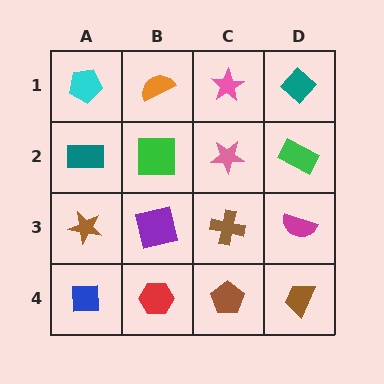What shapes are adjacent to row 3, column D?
A green rectangle (row 2, column D), a brown trapezoid (row 4, column D), a brown cross (row 3, column C).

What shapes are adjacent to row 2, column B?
An orange semicircle (row 1, column B), a purple square (row 3, column B), a teal rectangle (row 2, column A), a pink star (row 2, column C).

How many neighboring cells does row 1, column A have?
2.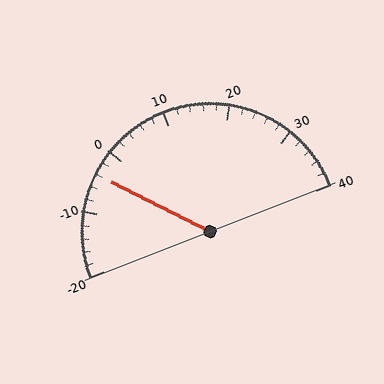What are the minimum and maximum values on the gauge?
The gauge ranges from -20 to 40.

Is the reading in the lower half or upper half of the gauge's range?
The reading is in the lower half of the range (-20 to 40).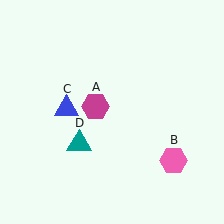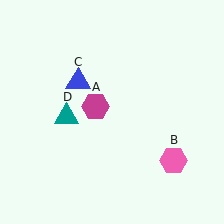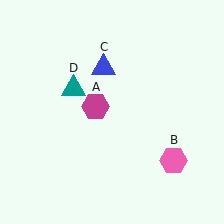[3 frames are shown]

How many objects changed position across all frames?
2 objects changed position: blue triangle (object C), teal triangle (object D).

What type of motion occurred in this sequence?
The blue triangle (object C), teal triangle (object D) rotated clockwise around the center of the scene.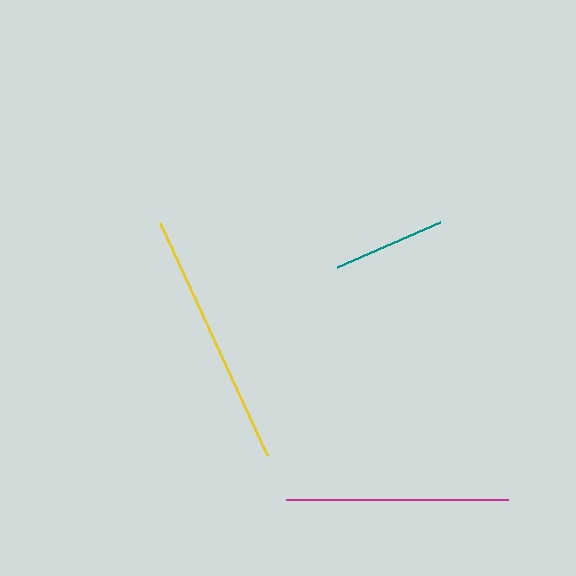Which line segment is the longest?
The yellow line is the longest at approximately 256 pixels.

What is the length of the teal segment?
The teal segment is approximately 112 pixels long.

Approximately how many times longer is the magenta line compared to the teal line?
The magenta line is approximately 2.0 times the length of the teal line.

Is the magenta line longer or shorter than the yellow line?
The yellow line is longer than the magenta line.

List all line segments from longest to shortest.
From longest to shortest: yellow, magenta, teal.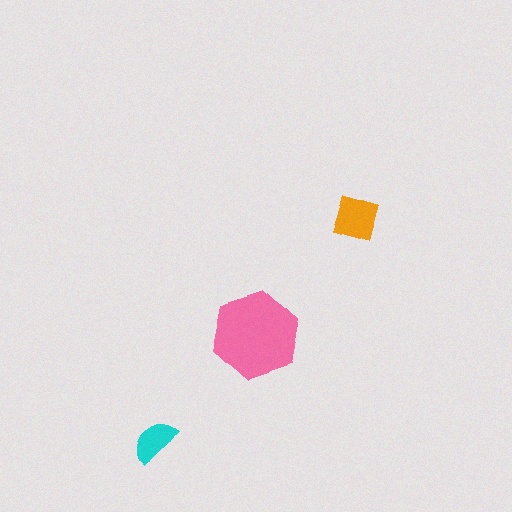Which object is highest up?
The orange diamond is topmost.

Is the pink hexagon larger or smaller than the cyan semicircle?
Larger.